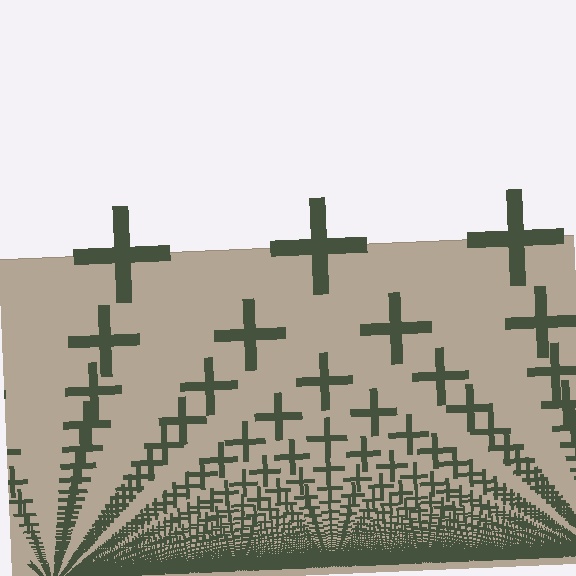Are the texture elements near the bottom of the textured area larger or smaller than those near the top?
Smaller. The gradient is inverted — elements near the bottom are smaller and denser.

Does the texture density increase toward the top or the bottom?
Density increases toward the bottom.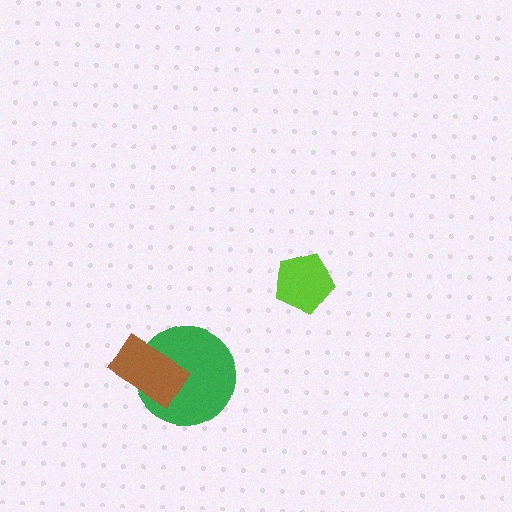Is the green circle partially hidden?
Yes, it is partially covered by another shape.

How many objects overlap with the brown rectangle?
1 object overlaps with the brown rectangle.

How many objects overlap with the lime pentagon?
0 objects overlap with the lime pentagon.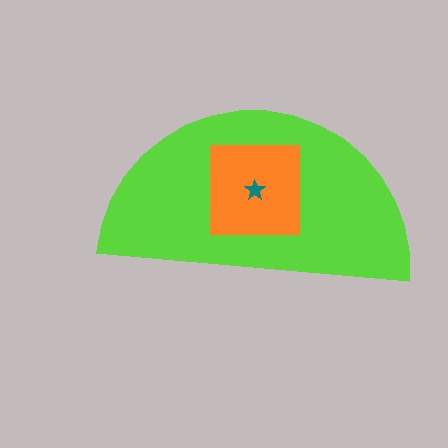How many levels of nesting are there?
3.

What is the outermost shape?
The lime semicircle.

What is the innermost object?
The teal star.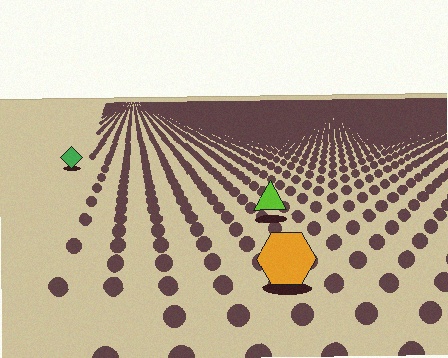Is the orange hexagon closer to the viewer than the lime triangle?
Yes. The orange hexagon is closer — you can tell from the texture gradient: the ground texture is coarser near it.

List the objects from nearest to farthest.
From nearest to farthest: the orange hexagon, the lime triangle, the green diamond.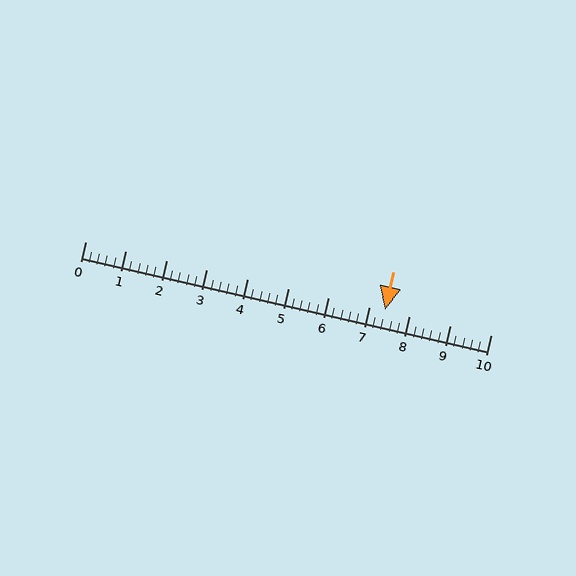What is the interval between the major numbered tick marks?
The major tick marks are spaced 1 units apart.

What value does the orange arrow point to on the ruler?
The orange arrow points to approximately 7.4.